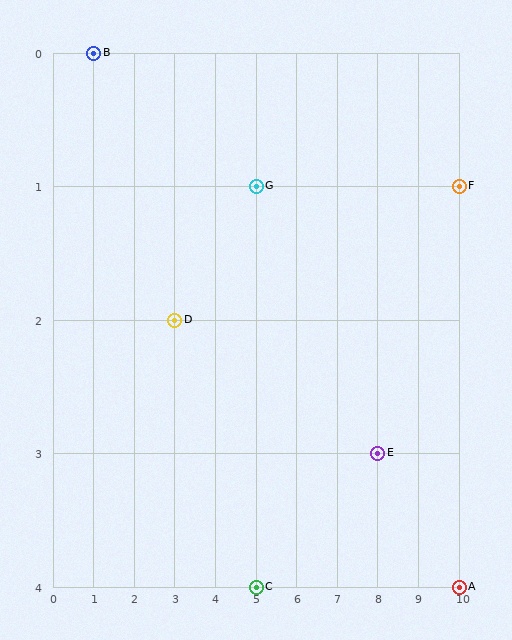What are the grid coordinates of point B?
Point B is at grid coordinates (1, 0).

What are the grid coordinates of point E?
Point E is at grid coordinates (8, 3).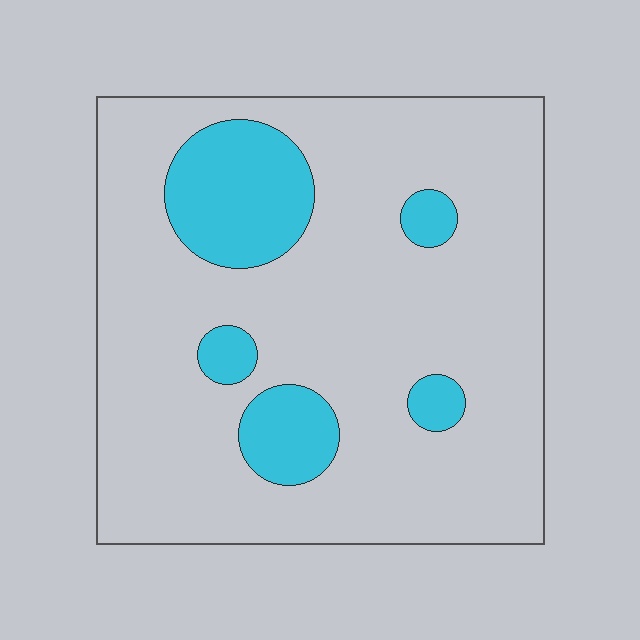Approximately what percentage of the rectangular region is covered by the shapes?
Approximately 15%.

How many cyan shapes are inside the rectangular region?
5.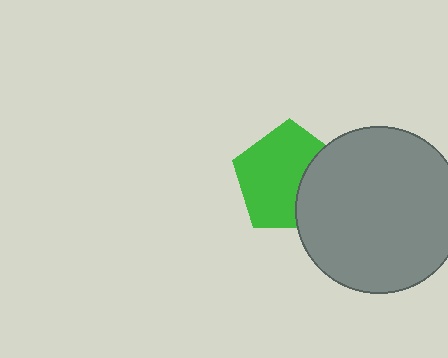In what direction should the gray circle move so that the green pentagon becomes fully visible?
The gray circle should move right. That is the shortest direction to clear the overlap and leave the green pentagon fully visible.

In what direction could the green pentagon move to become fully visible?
The green pentagon could move left. That would shift it out from behind the gray circle entirely.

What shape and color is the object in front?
The object in front is a gray circle.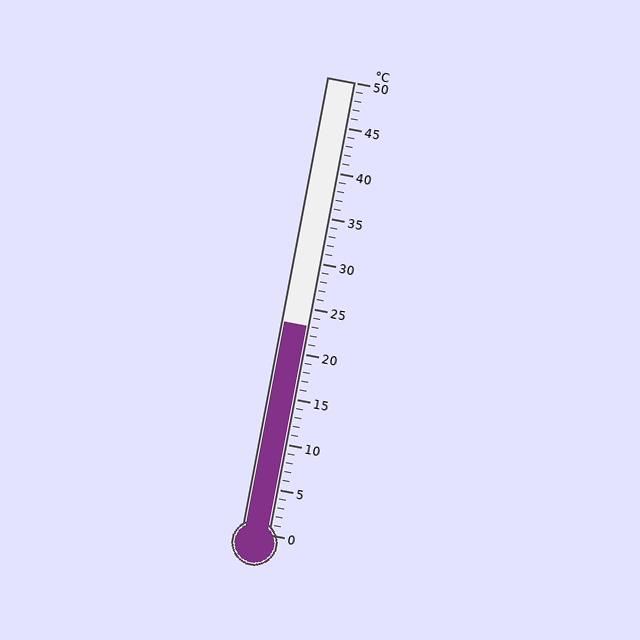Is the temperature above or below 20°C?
The temperature is above 20°C.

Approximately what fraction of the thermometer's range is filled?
The thermometer is filled to approximately 45% of its range.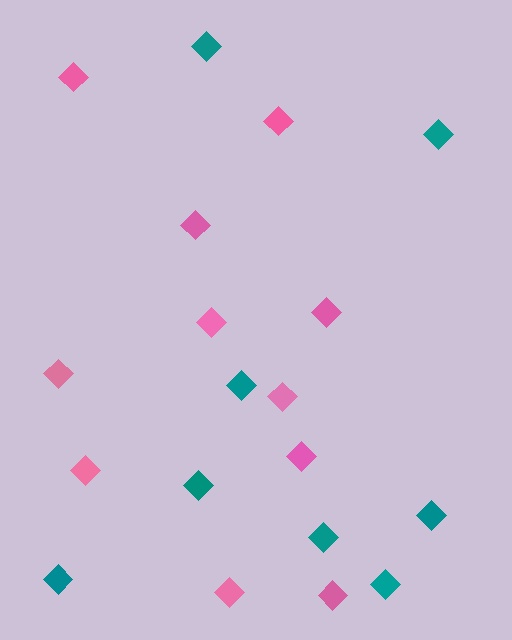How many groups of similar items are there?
There are 2 groups: one group of pink diamonds (11) and one group of teal diamonds (8).